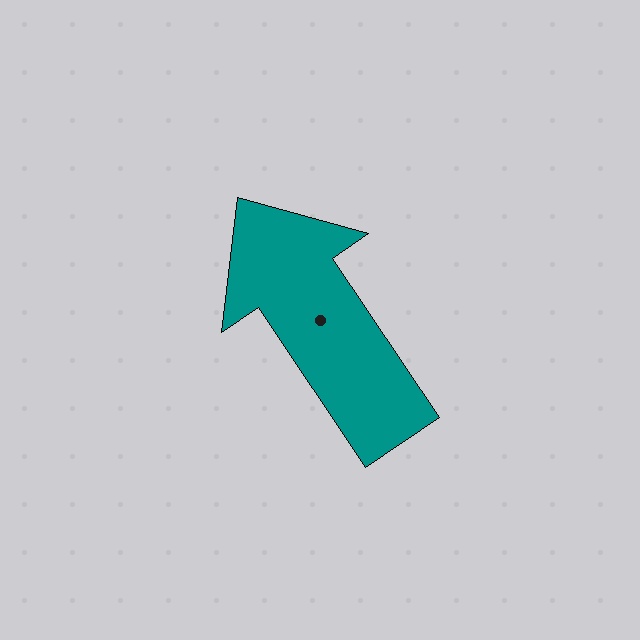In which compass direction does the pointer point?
Northwest.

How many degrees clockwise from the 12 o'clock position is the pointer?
Approximately 326 degrees.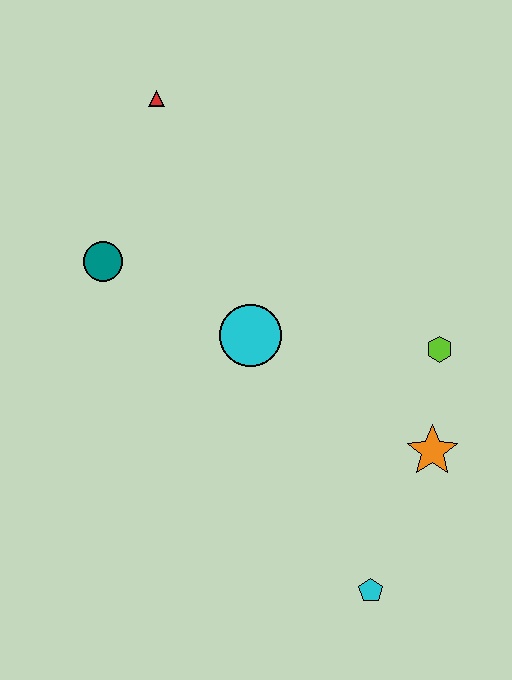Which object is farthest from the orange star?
The red triangle is farthest from the orange star.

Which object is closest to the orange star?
The lime hexagon is closest to the orange star.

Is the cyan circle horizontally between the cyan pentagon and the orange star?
No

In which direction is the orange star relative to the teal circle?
The orange star is to the right of the teal circle.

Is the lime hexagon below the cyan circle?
Yes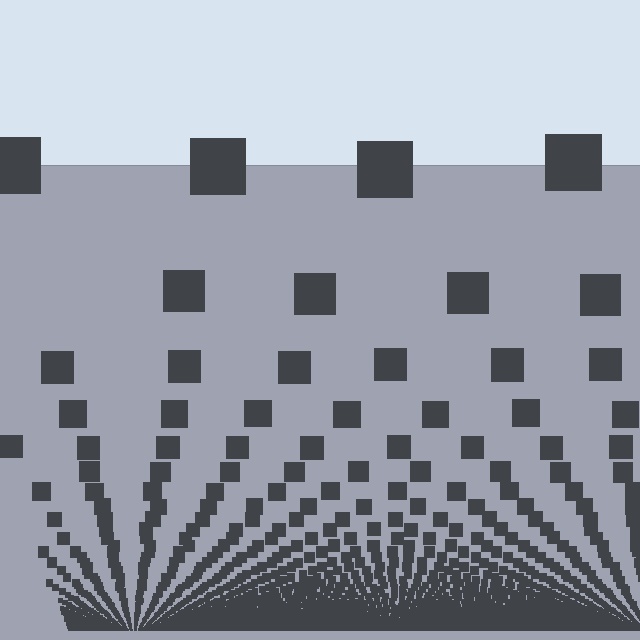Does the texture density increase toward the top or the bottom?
Density increases toward the bottom.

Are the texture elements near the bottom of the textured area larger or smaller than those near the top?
Smaller. The gradient is inverted — elements near the bottom are smaller and denser.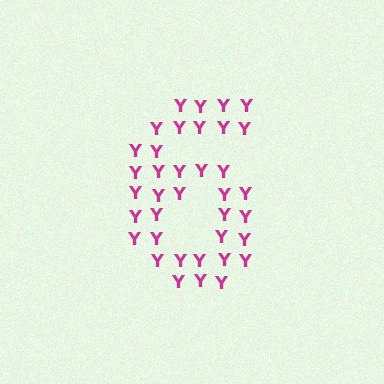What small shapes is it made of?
It is made of small letter Y's.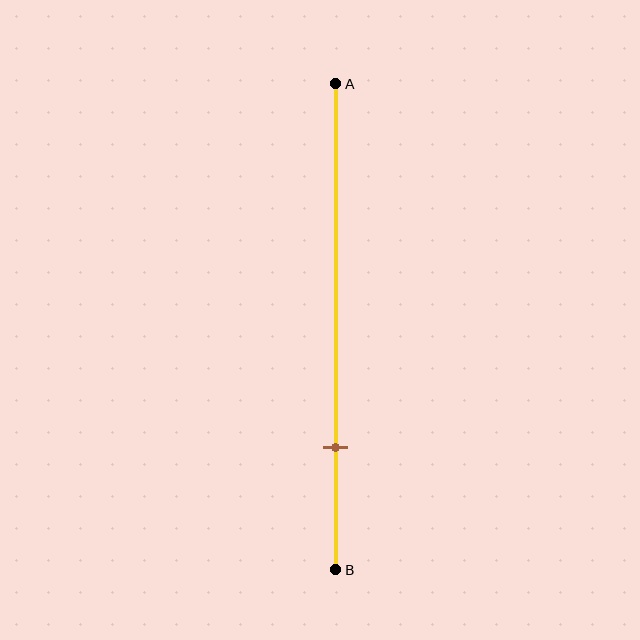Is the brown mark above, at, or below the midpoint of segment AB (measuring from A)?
The brown mark is below the midpoint of segment AB.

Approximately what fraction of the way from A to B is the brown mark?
The brown mark is approximately 75% of the way from A to B.